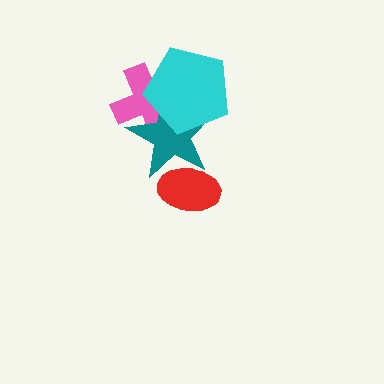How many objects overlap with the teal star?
3 objects overlap with the teal star.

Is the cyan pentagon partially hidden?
No, no other shape covers it.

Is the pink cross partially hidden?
Yes, it is partially covered by another shape.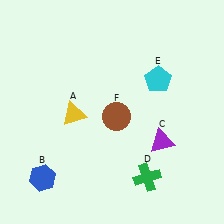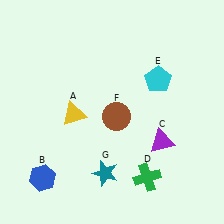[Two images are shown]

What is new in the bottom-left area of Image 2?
A teal star (G) was added in the bottom-left area of Image 2.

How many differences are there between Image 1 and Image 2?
There is 1 difference between the two images.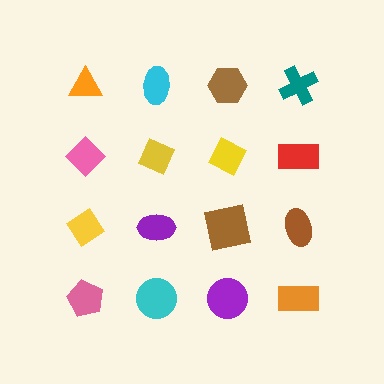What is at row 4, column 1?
A pink pentagon.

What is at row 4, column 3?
A purple circle.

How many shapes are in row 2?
4 shapes.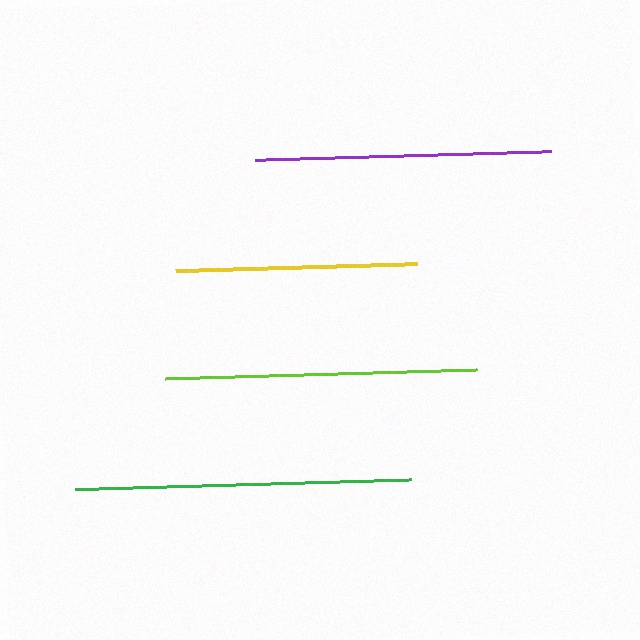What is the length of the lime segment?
The lime segment is approximately 312 pixels long.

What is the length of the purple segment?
The purple segment is approximately 296 pixels long.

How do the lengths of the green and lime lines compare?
The green and lime lines are approximately the same length.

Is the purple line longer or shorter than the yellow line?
The purple line is longer than the yellow line.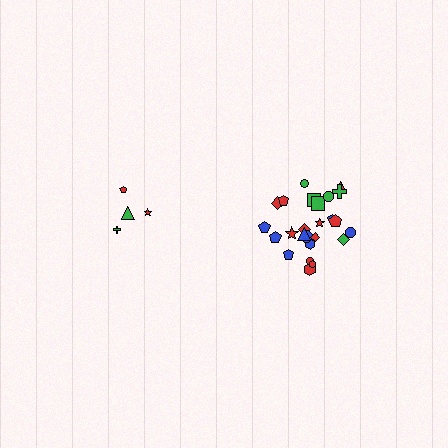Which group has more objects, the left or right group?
The right group.